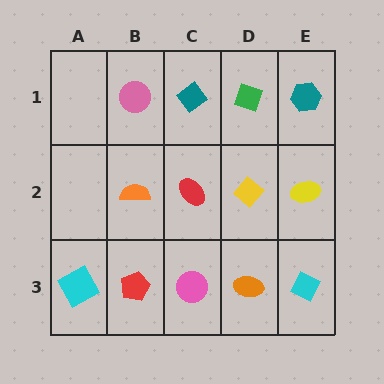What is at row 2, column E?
A yellow ellipse.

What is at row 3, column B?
A red pentagon.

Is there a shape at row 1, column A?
No, that cell is empty.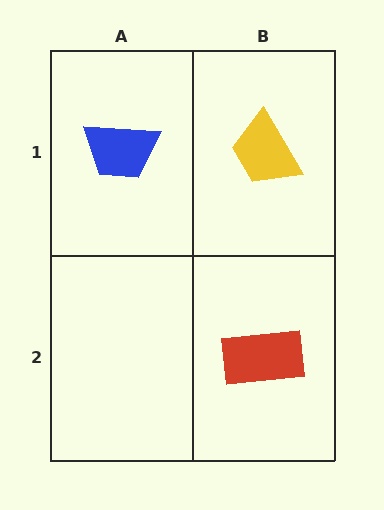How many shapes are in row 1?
2 shapes.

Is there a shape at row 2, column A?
No, that cell is empty.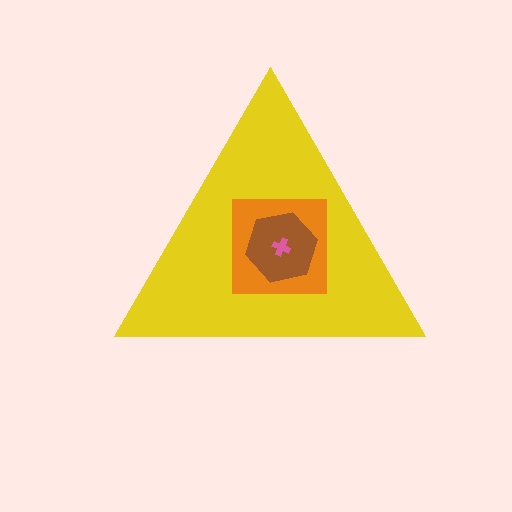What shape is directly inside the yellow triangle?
The orange square.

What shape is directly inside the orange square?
The brown hexagon.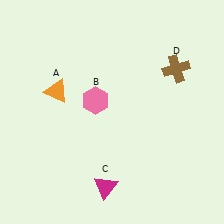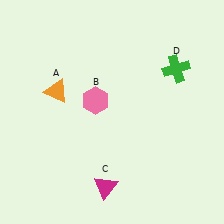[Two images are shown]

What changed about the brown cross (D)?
In Image 1, D is brown. In Image 2, it changed to green.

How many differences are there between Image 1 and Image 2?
There is 1 difference between the two images.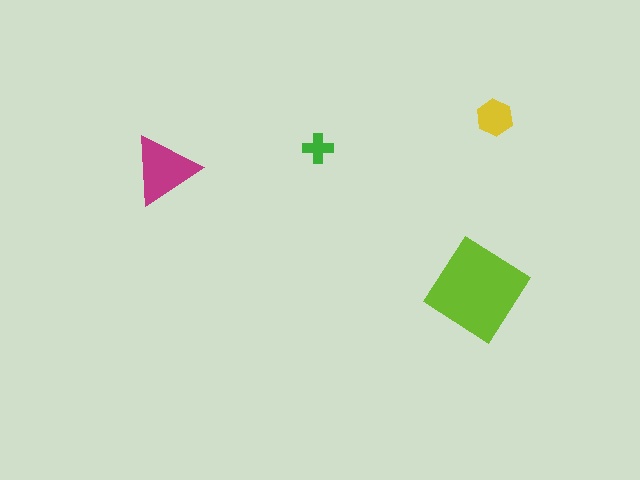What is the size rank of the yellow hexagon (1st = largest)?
3rd.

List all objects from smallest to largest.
The green cross, the yellow hexagon, the magenta triangle, the lime diamond.